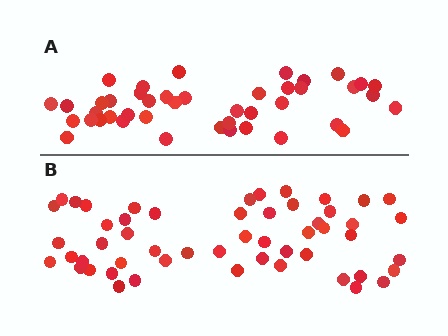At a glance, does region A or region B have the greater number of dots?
Region B (the bottom region) has more dots.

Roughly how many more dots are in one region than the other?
Region B has roughly 10 or so more dots than region A.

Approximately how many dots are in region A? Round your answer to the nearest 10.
About 40 dots. (The exact count is 43, which rounds to 40.)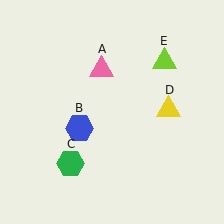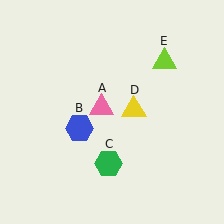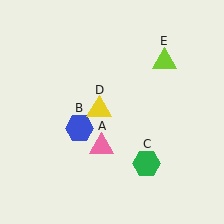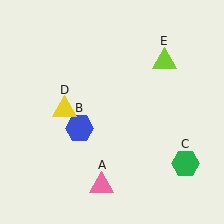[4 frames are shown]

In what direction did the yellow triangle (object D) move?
The yellow triangle (object D) moved left.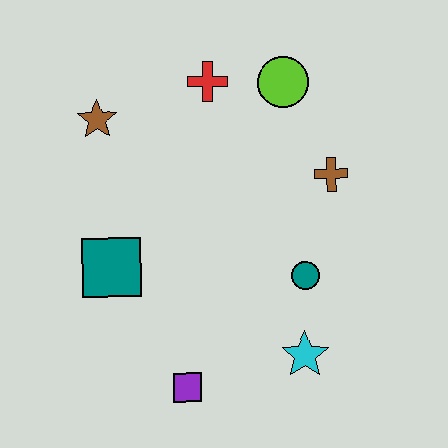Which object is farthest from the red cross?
The purple square is farthest from the red cross.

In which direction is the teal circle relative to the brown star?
The teal circle is to the right of the brown star.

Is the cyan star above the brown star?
No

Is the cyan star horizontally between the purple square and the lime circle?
No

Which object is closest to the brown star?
The red cross is closest to the brown star.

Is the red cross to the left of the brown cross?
Yes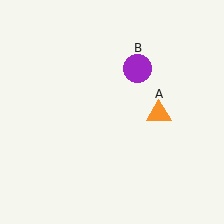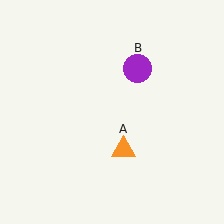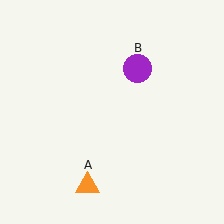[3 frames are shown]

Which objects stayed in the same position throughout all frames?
Purple circle (object B) remained stationary.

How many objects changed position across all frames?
1 object changed position: orange triangle (object A).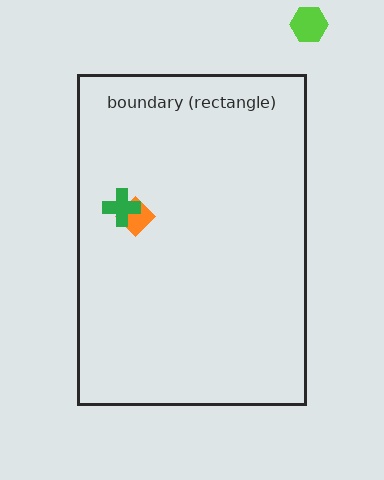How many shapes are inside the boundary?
2 inside, 1 outside.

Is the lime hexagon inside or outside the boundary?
Outside.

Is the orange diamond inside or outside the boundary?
Inside.